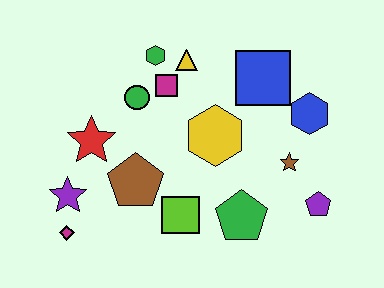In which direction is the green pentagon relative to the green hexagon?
The green pentagon is below the green hexagon.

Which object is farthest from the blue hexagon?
The magenta diamond is farthest from the blue hexagon.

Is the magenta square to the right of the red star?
Yes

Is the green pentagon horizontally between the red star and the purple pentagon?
Yes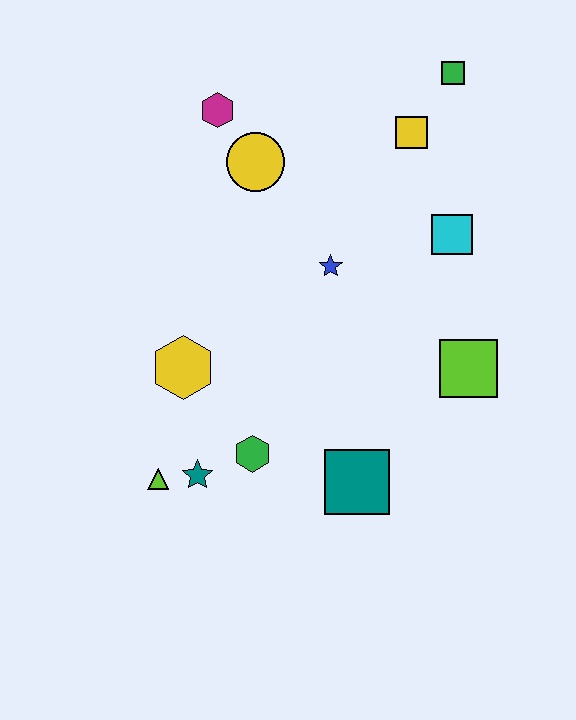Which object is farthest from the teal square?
The green square is farthest from the teal square.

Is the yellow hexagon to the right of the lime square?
No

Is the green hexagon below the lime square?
Yes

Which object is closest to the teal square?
The green hexagon is closest to the teal square.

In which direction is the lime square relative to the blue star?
The lime square is to the right of the blue star.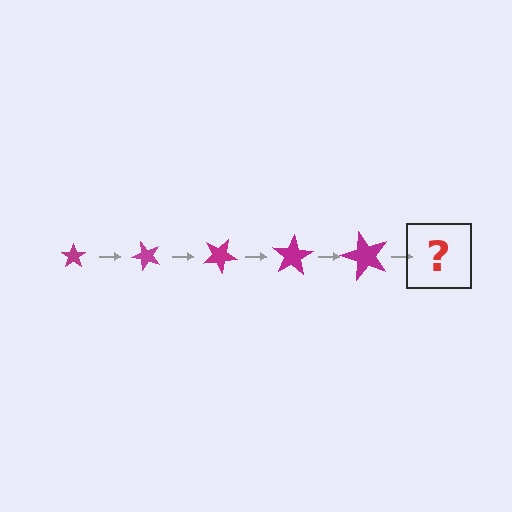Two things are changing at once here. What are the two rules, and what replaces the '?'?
The two rules are that the star grows larger each step and it rotates 50 degrees each step. The '?' should be a star, larger than the previous one and rotated 250 degrees from the start.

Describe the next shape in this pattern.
It should be a star, larger than the previous one and rotated 250 degrees from the start.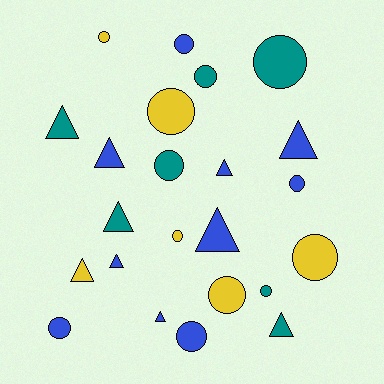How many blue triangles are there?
There are 6 blue triangles.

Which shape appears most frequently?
Circle, with 13 objects.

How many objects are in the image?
There are 23 objects.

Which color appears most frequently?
Blue, with 10 objects.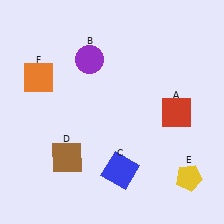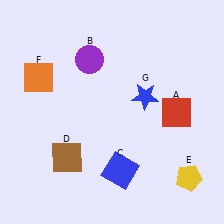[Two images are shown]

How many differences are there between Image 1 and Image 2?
There is 1 difference between the two images.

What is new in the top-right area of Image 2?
A blue star (G) was added in the top-right area of Image 2.